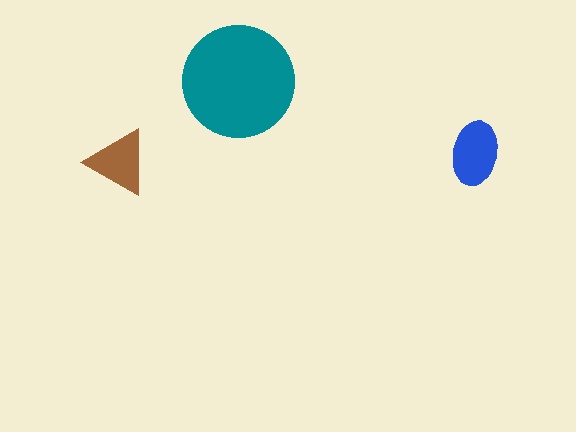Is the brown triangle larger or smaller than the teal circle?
Smaller.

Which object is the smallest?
The brown triangle.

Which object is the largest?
The teal circle.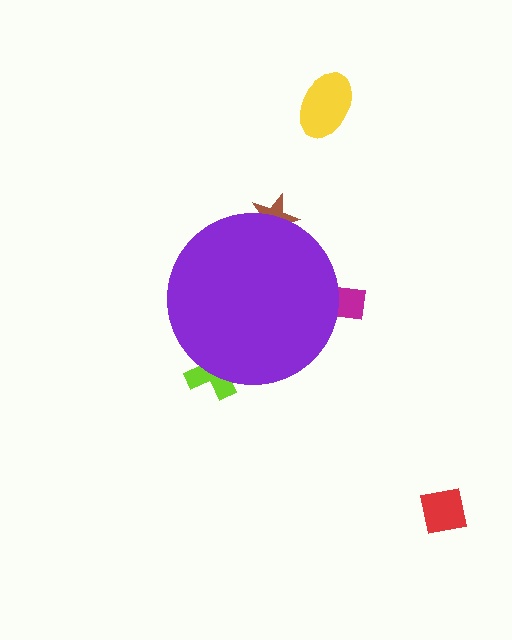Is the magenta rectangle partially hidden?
Yes, the magenta rectangle is partially hidden behind the purple circle.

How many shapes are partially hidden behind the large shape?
3 shapes are partially hidden.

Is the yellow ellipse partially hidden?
No, the yellow ellipse is fully visible.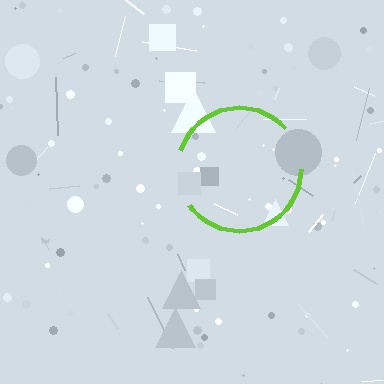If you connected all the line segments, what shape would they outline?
They would outline a circle.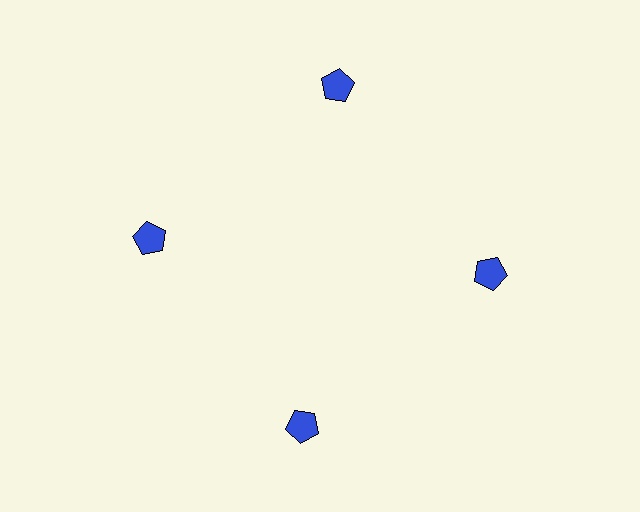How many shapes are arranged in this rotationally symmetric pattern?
There are 4 shapes, arranged in 4 groups of 1.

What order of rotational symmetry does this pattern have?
This pattern has 4-fold rotational symmetry.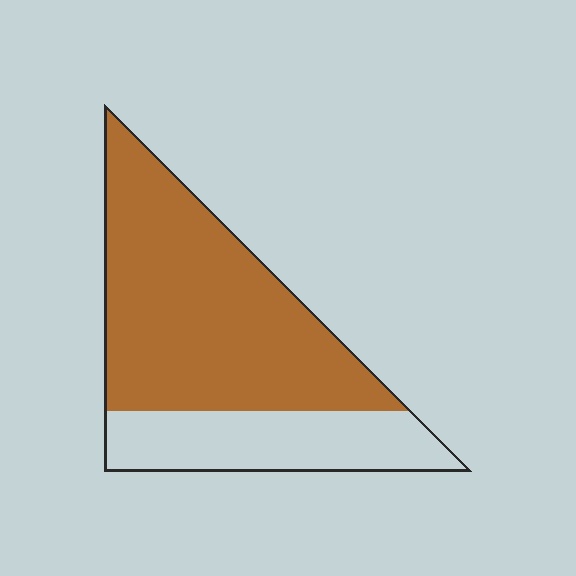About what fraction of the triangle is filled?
About two thirds (2/3).